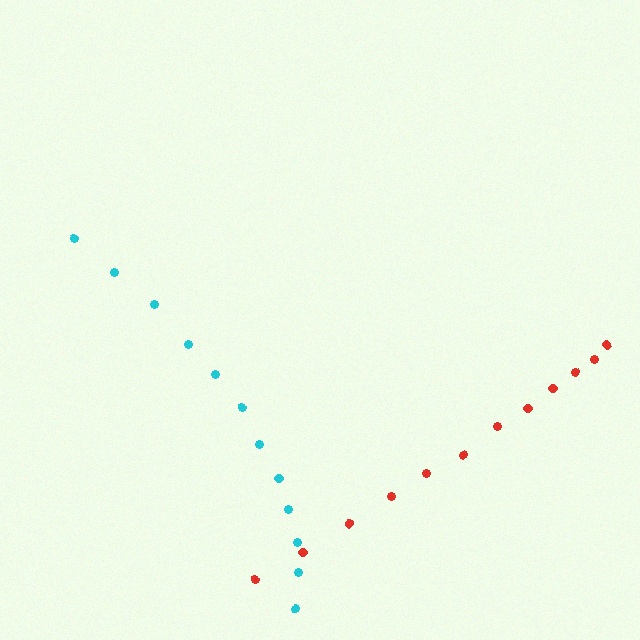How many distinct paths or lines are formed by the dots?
There are 2 distinct paths.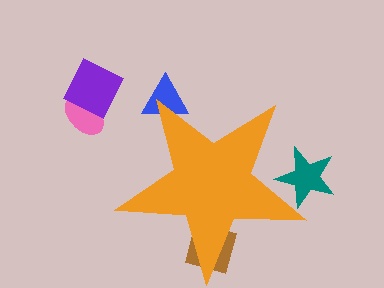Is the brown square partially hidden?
Yes, the brown square is partially hidden behind the orange star.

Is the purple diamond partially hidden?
No, the purple diamond is fully visible.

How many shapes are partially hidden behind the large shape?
3 shapes are partially hidden.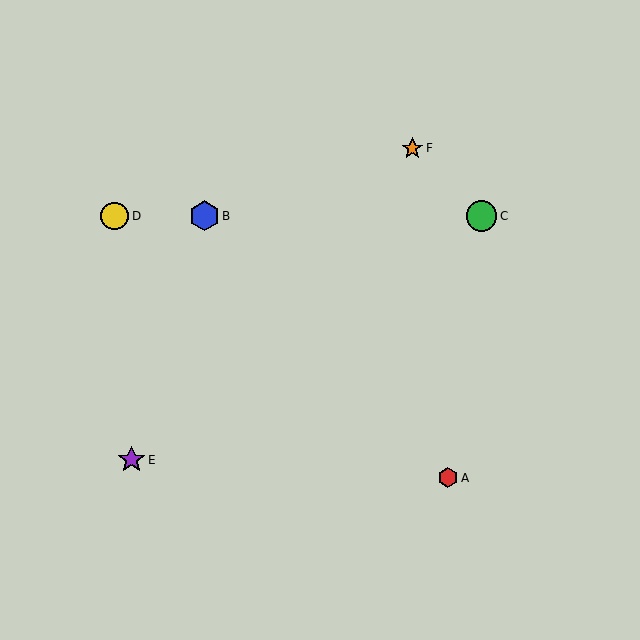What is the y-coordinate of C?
Object C is at y≈216.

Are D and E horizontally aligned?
No, D is at y≈216 and E is at y≈460.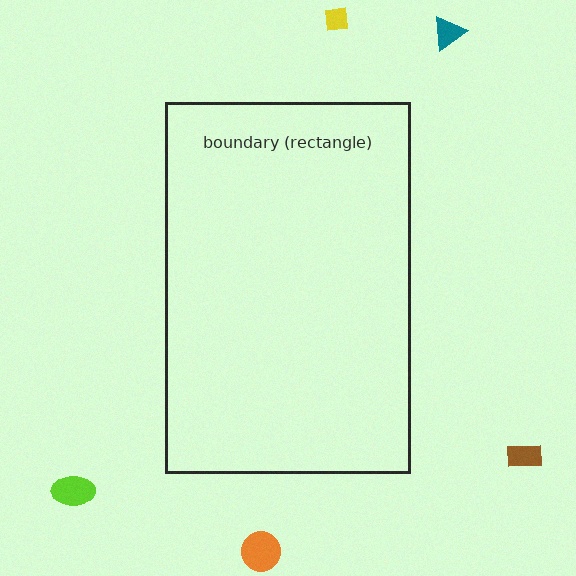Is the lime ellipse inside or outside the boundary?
Outside.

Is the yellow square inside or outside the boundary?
Outside.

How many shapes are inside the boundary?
0 inside, 5 outside.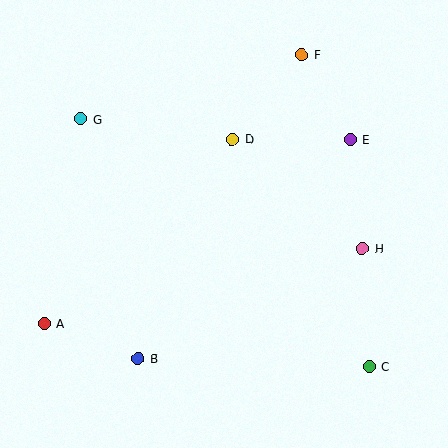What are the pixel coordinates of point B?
Point B is at (138, 359).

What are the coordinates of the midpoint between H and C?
The midpoint between H and C is at (366, 307).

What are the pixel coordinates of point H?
Point H is at (362, 248).